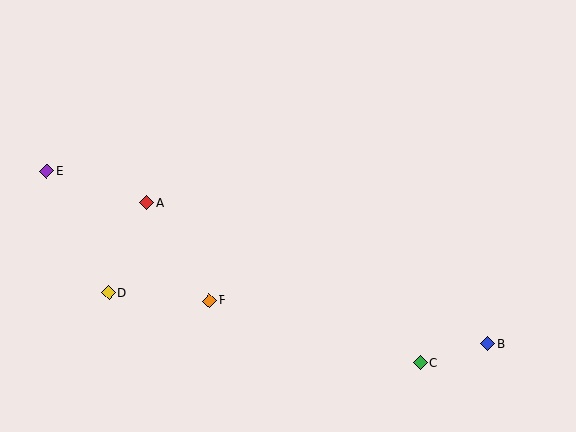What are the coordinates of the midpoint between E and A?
The midpoint between E and A is at (97, 187).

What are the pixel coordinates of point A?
Point A is at (147, 202).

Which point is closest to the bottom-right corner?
Point B is closest to the bottom-right corner.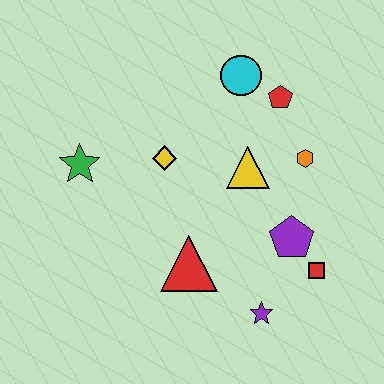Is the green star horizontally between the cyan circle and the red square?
No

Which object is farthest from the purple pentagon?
The green star is farthest from the purple pentagon.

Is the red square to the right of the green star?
Yes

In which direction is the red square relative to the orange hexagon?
The red square is below the orange hexagon.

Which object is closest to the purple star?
The red square is closest to the purple star.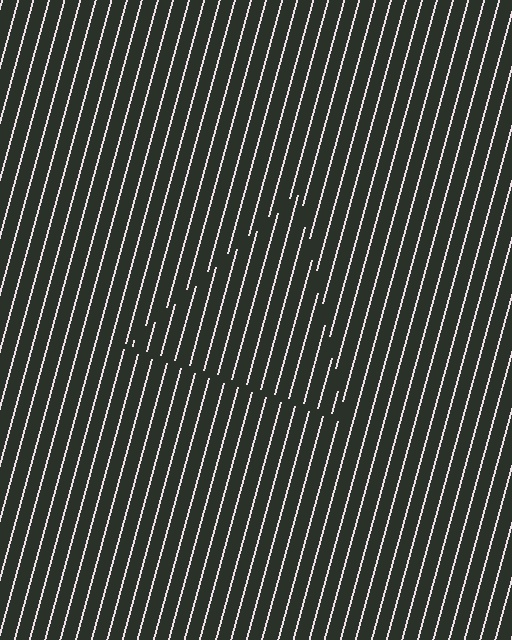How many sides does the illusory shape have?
3 sides — the line-ends trace a triangle.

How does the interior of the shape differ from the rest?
The interior of the shape contains the same grating, shifted by half a period — the contour is defined by the phase discontinuity where line-ends from the inner and outer gratings abut.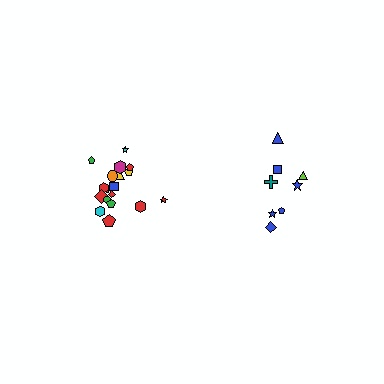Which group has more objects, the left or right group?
The left group.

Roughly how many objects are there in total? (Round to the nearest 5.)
Roughly 25 objects in total.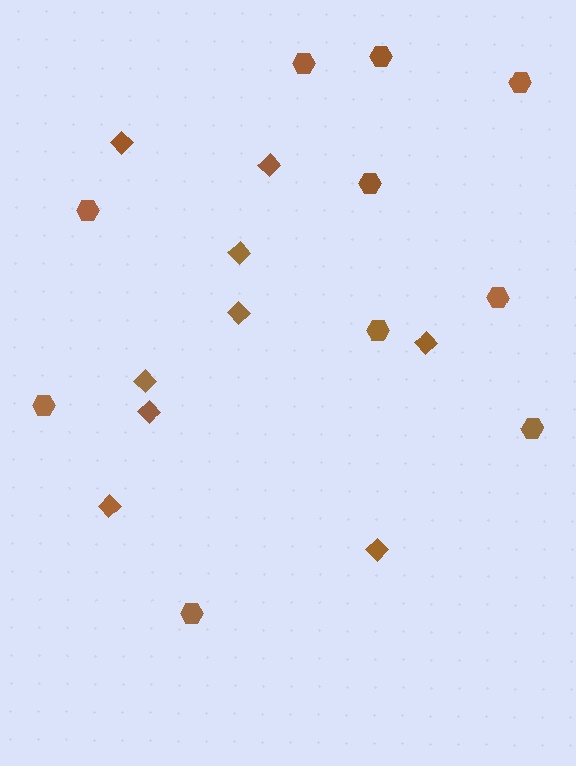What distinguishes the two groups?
There are 2 groups: one group of diamonds (9) and one group of hexagons (10).